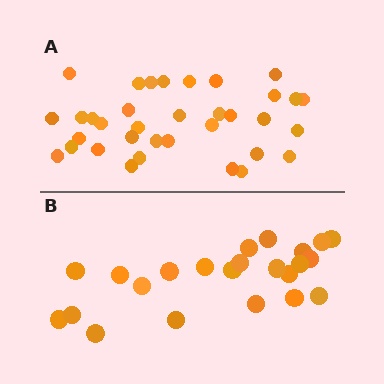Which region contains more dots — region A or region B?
Region A (the top region) has more dots.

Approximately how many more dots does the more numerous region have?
Region A has roughly 12 or so more dots than region B.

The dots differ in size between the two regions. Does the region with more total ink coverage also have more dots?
No. Region B has more total ink coverage because its dots are larger, but region A actually contains more individual dots. Total area can be misleading — the number of items is what matters here.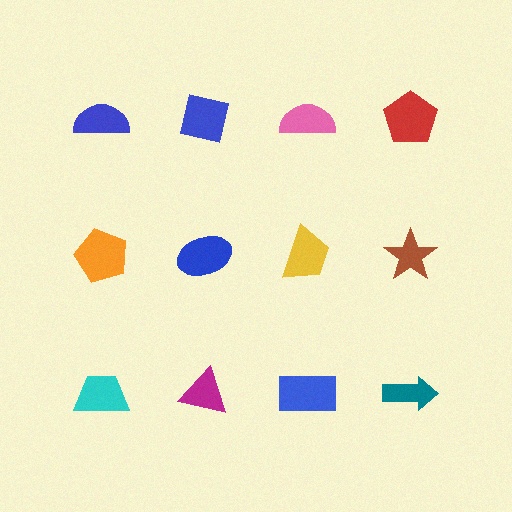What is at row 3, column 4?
A teal arrow.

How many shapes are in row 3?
4 shapes.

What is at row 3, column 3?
A blue rectangle.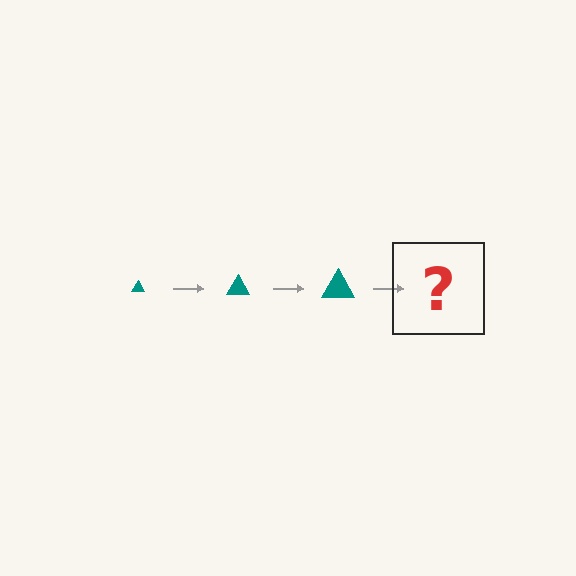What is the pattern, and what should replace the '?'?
The pattern is that the triangle gets progressively larger each step. The '?' should be a teal triangle, larger than the previous one.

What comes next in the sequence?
The next element should be a teal triangle, larger than the previous one.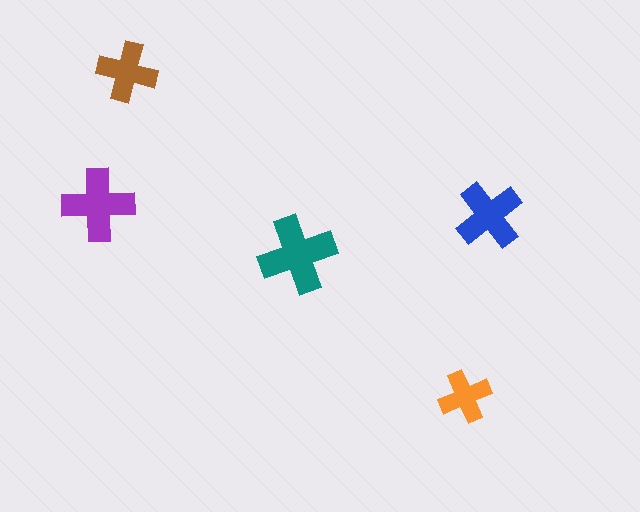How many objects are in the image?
There are 5 objects in the image.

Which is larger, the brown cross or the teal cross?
The teal one.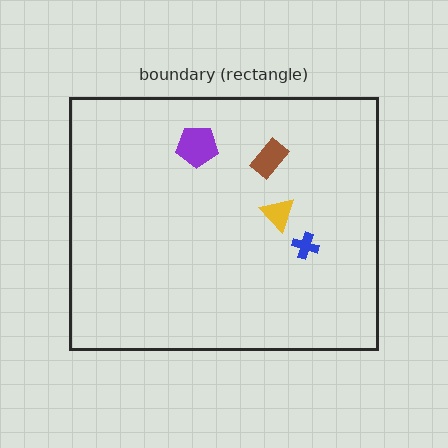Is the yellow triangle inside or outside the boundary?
Inside.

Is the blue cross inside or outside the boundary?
Inside.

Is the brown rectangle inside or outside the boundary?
Inside.